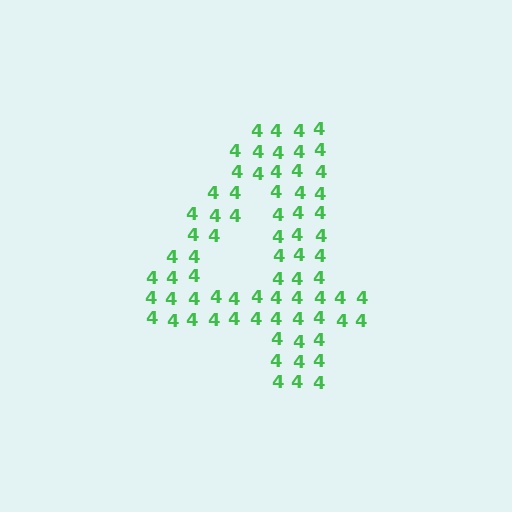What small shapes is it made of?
It is made of small digit 4's.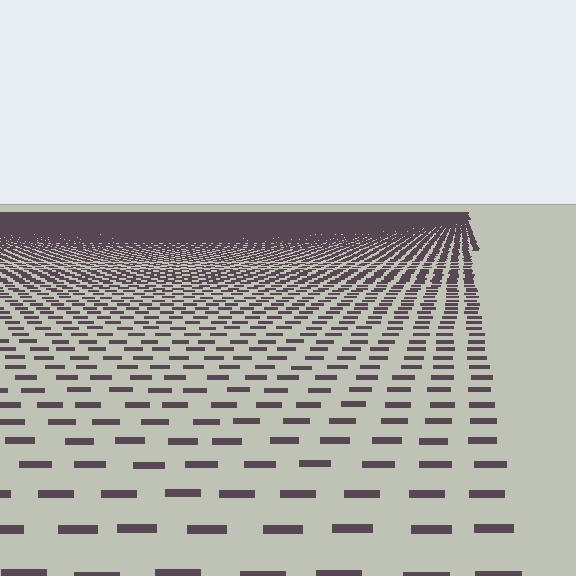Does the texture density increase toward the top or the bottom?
Density increases toward the top.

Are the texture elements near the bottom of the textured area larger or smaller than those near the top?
Larger. Near the bottom, elements are closer to the viewer and appear at a bigger on-screen size.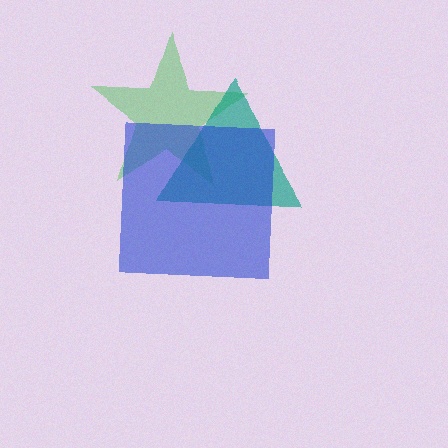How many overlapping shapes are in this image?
There are 3 overlapping shapes in the image.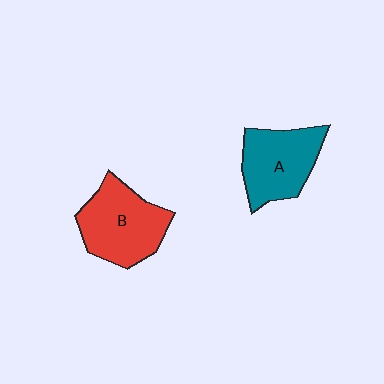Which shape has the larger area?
Shape B (red).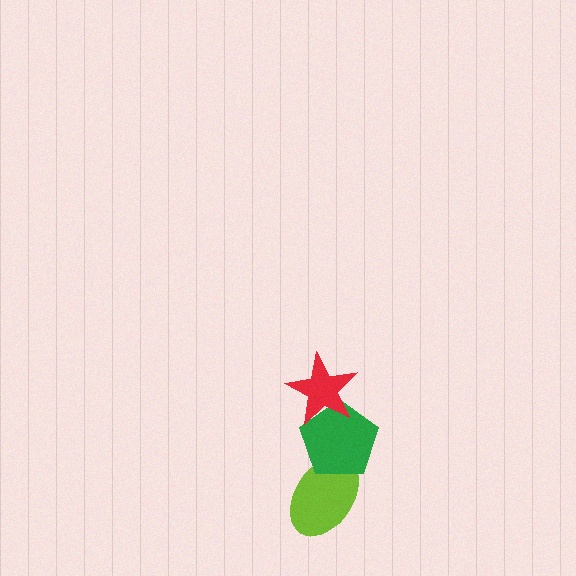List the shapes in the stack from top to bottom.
From top to bottom: the red star, the green pentagon, the lime ellipse.